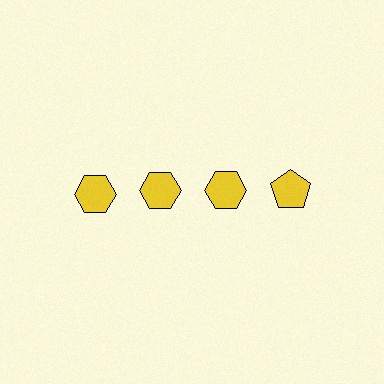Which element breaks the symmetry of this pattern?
The yellow pentagon in the top row, second from right column breaks the symmetry. All other shapes are yellow hexagons.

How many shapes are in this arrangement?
There are 4 shapes arranged in a grid pattern.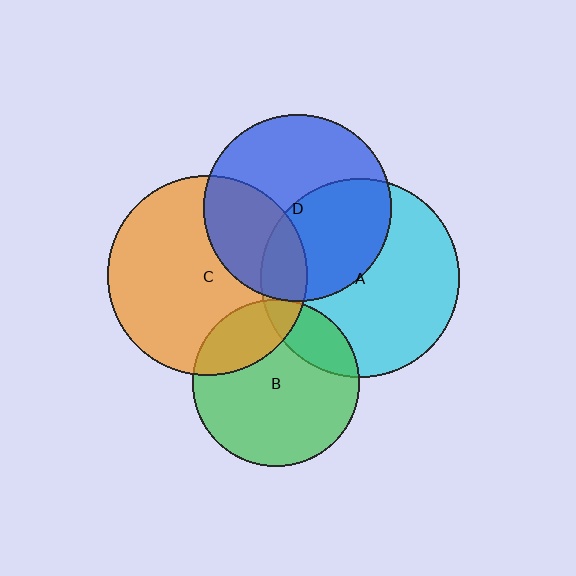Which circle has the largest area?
Circle C (orange).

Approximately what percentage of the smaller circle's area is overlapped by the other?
Approximately 15%.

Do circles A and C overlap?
Yes.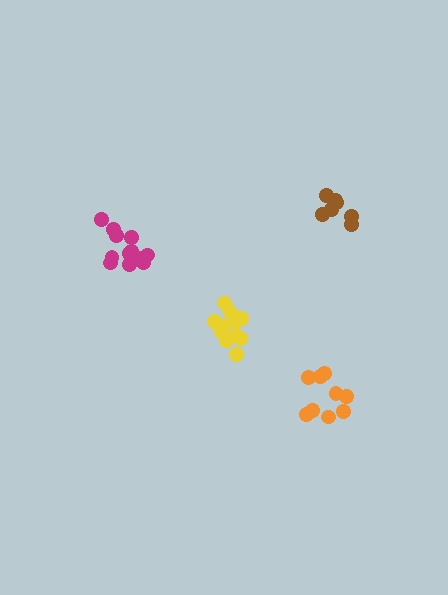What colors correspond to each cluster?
The clusters are colored: magenta, brown, orange, yellow.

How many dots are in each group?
Group 1: 13 dots, Group 2: 7 dots, Group 3: 9 dots, Group 4: 13 dots (42 total).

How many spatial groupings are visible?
There are 4 spatial groupings.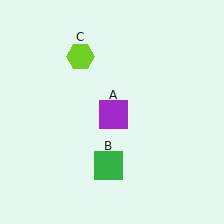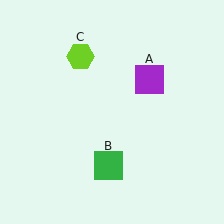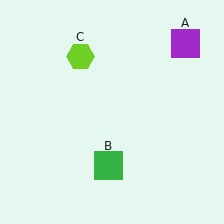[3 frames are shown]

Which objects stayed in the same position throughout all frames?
Green square (object B) and lime hexagon (object C) remained stationary.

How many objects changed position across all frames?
1 object changed position: purple square (object A).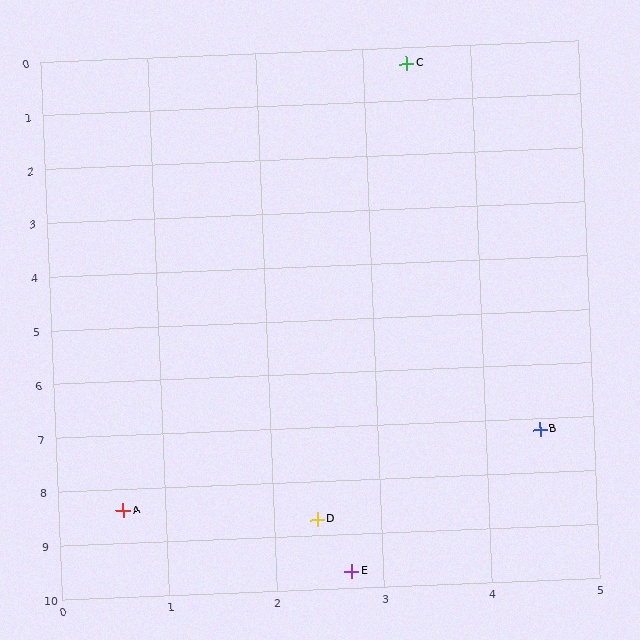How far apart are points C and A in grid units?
Points C and A are about 8.6 grid units apart.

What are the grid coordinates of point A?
Point A is at approximately (0.6, 8.4).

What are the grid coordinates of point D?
Point D is at approximately (2.4, 8.7).